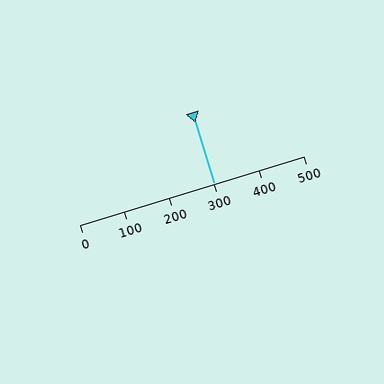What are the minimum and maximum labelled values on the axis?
The axis runs from 0 to 500.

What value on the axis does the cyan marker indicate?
The marker indicates approximately 300.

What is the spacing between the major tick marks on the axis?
The major ticks are spaced 100 apart.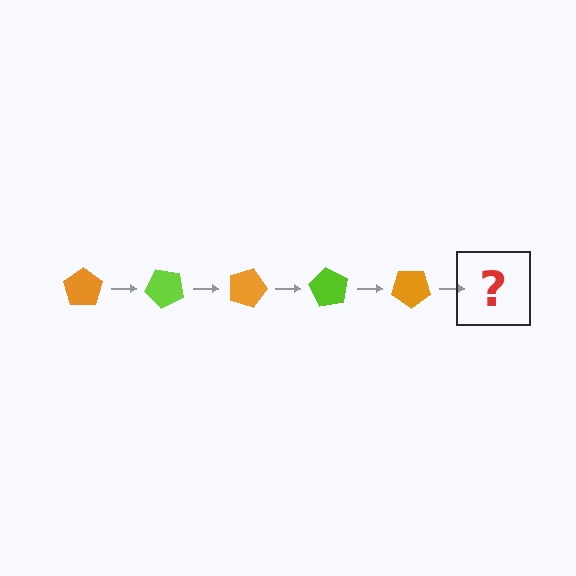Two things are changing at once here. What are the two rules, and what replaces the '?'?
The two rules are that it rotates 45 degrees each step and the color cycles through orange and lime. The '?' should be a lime pentagon, rotated 225 degrees from the start.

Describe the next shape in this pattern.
It should be a lime pentagon, rotated 225 degrees from the start.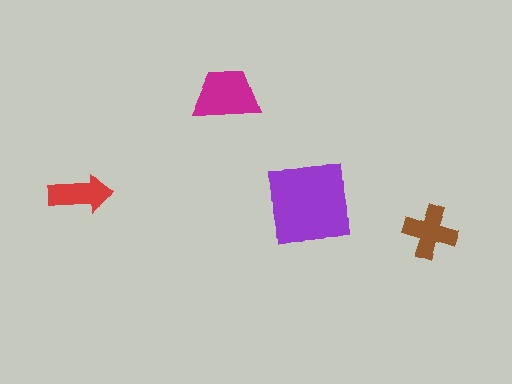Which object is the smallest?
The red arrow.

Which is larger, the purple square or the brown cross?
The purple square.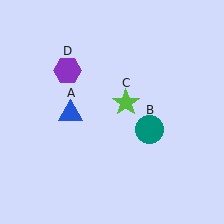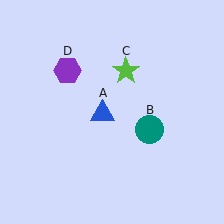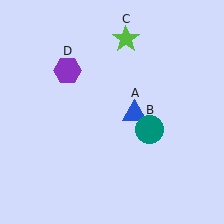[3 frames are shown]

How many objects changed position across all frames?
2 objects changed position: blue triangle (object A), lime star (object C).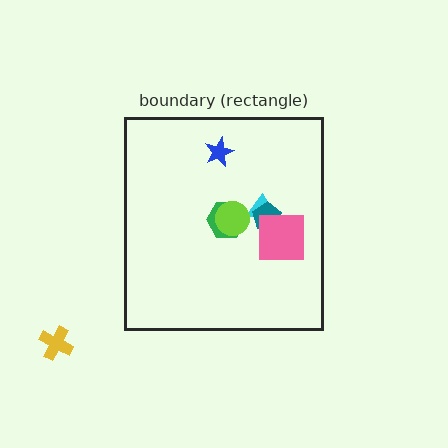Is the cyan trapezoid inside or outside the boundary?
Inside.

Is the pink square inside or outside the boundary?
Inside.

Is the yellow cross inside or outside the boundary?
Outside.